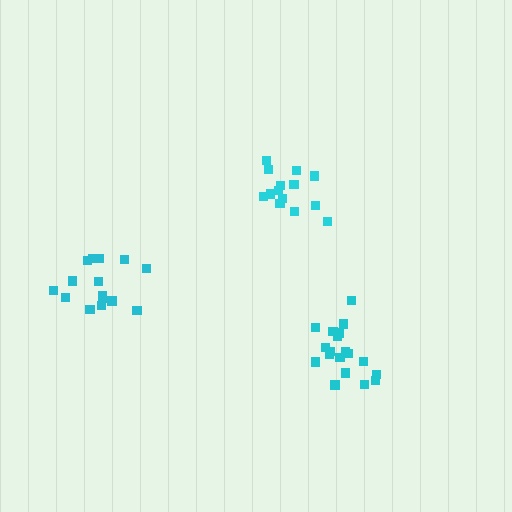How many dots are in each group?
Group 1: 15 dots, Group 2: 15 dots, Group 3: 19 dots (49 total).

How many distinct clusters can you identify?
There are 3 distinct clusters.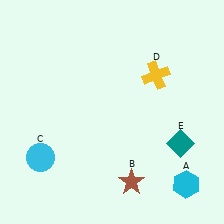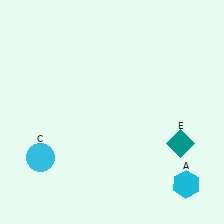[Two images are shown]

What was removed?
The brown star (B), the yellow cross (D) were removed in Image 2.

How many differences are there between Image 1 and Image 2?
There are 2 differences between the two images.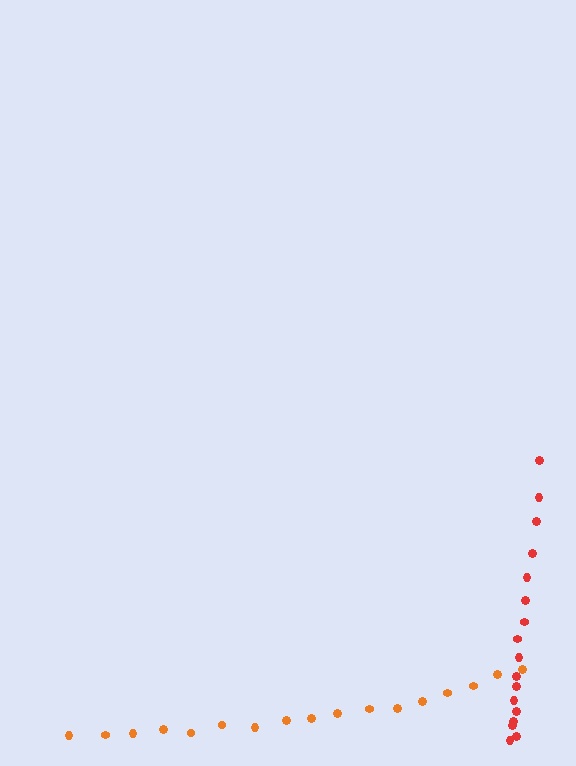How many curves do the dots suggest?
There are 2 distinct paths.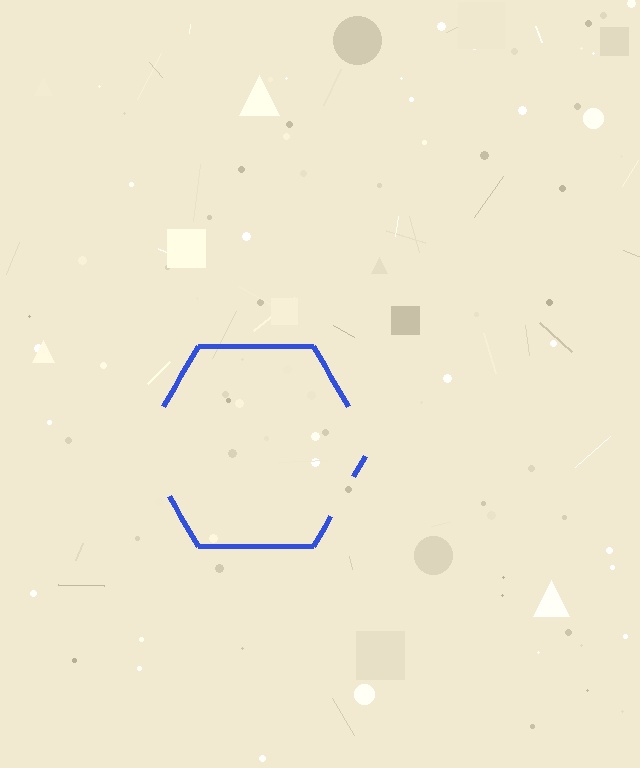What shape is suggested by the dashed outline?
The dashed outline suggests a hexagon.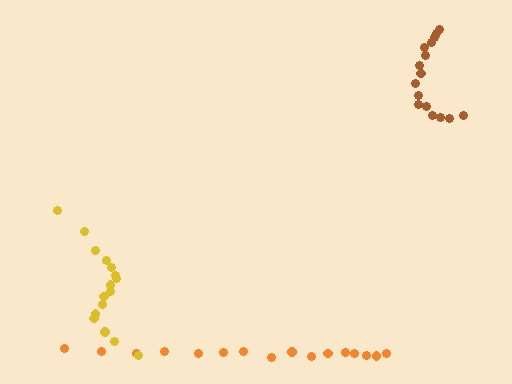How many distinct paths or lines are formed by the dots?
There are 3 distinct paths.